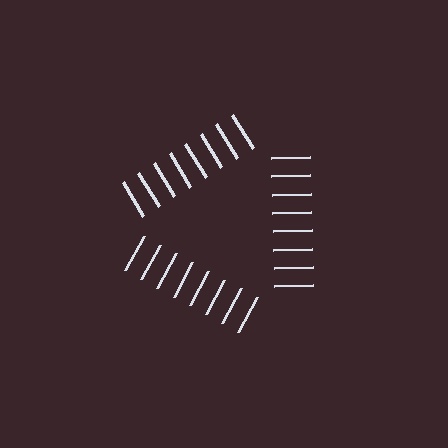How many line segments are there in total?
24 — 8 along each of the 3 edges.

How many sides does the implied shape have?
3 sides — the line-ends trace a triangle.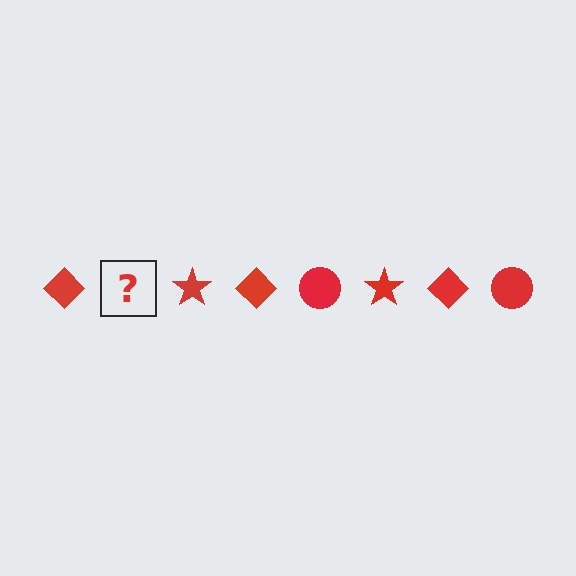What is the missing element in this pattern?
The missing element is a red circle.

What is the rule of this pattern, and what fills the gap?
The rule is that the pattern cycles through diamond, circle, star shapes in red. The gap should be filled with a red circle.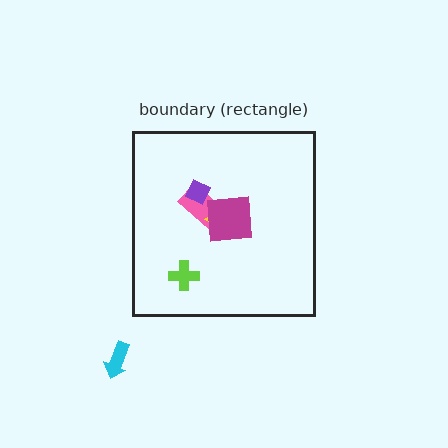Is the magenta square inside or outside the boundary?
Inside.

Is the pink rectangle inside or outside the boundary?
Inside.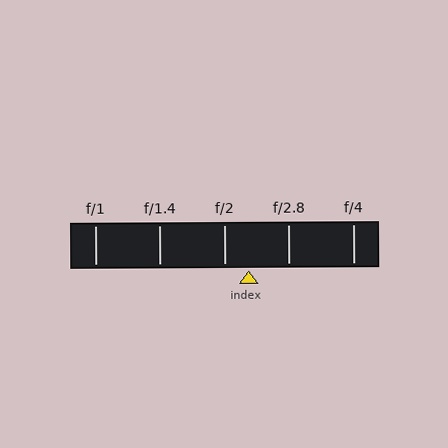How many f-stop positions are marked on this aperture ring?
There are 5 f-stop positions marked.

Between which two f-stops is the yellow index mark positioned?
The index mark is between f/2 and f/2.8.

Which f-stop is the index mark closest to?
The index mark is closest to f/2.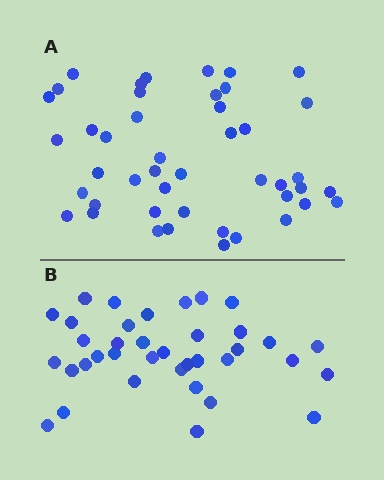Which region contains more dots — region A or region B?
Region A (the top region) has more dots.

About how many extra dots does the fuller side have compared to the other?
Region A has roughly 8 or so more dots than region B.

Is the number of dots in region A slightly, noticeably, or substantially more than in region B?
Region A has only slightly more — the two regions are fairly close. The ratio is roughly 1.2 to 1.